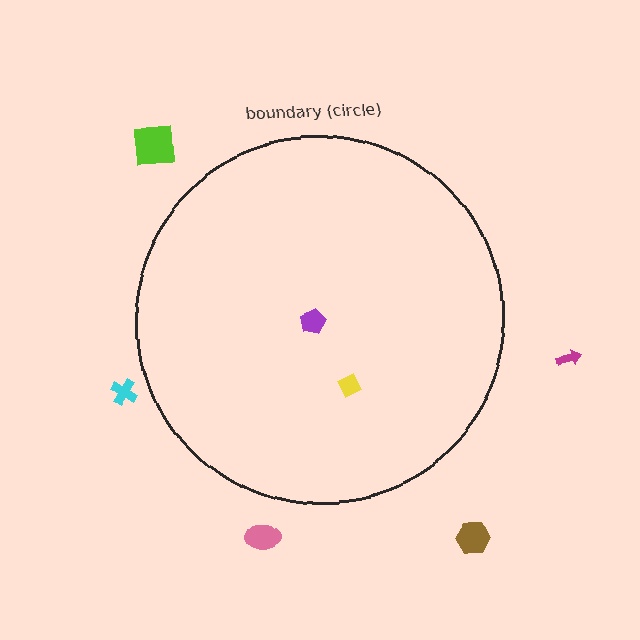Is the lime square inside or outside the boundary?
Outside.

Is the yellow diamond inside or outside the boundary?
Inside.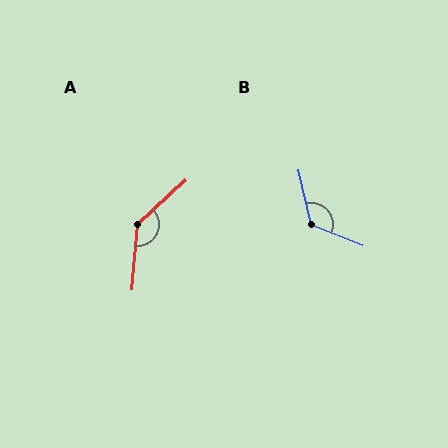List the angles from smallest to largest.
B (125°), A (138°).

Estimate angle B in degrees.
Approximately 125 degrees.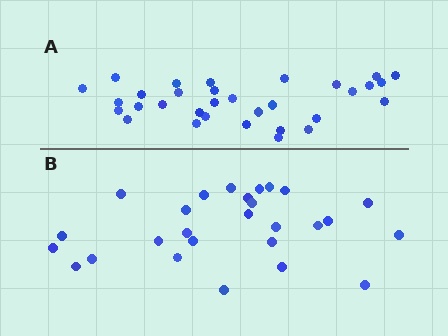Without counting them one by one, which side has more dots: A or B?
Region A (the top region) has more dots.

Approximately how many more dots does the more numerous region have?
Region A has about 5 more dots than region B.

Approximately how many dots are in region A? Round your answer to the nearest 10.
About 30 dots. (The exact count is 32, which rounds to 30.)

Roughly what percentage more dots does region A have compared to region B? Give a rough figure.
About 20% more.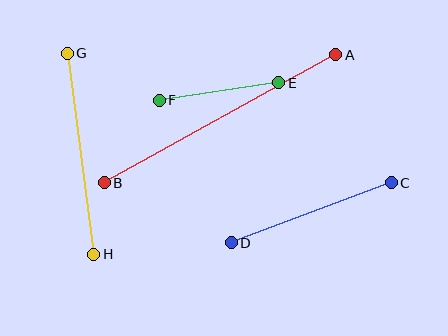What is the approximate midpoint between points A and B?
The midpoint is at approximately (220, 119) pixels.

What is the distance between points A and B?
The distance is approximately 265 pixels.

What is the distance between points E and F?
The distance is approximately 121 pixels.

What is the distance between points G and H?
The distance is approximately 203 pixels.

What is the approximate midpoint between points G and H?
The midpoint is at approximately (81, 154) pixels.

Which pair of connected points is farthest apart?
Points A and B are farthest apart.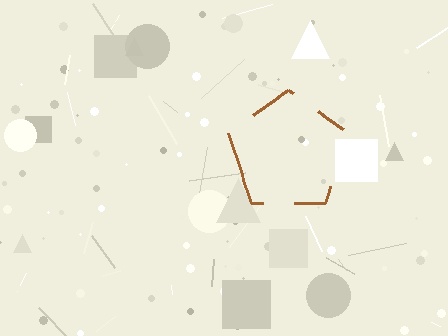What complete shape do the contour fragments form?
The contour fragments form a pentagon.